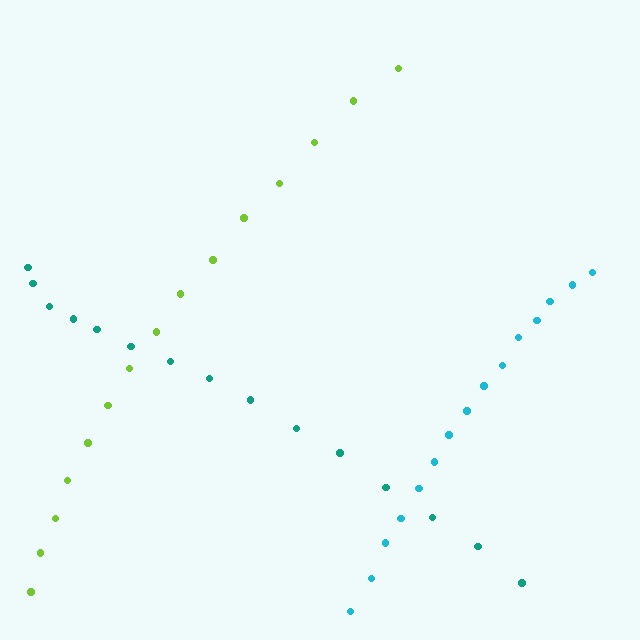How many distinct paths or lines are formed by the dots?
There are 3 distinct paths.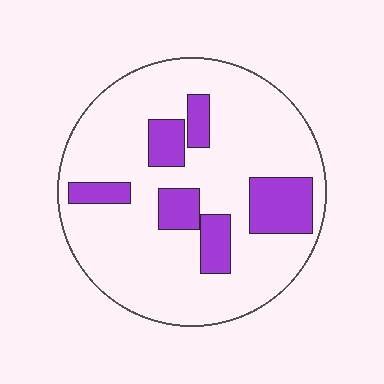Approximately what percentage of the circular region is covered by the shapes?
Approximately 20%.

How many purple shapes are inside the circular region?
6.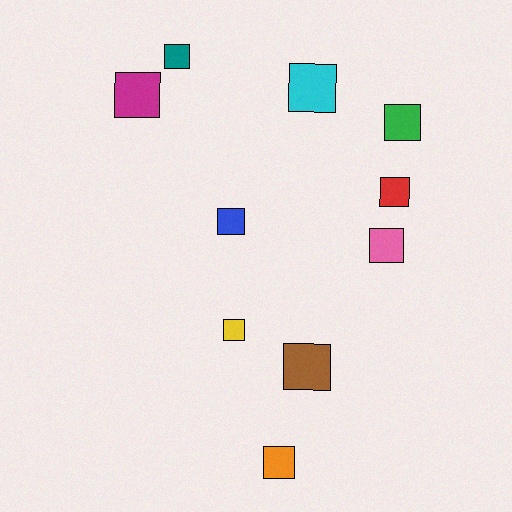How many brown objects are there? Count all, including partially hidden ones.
There is 1 brown object.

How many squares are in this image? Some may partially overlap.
There are 10 squares.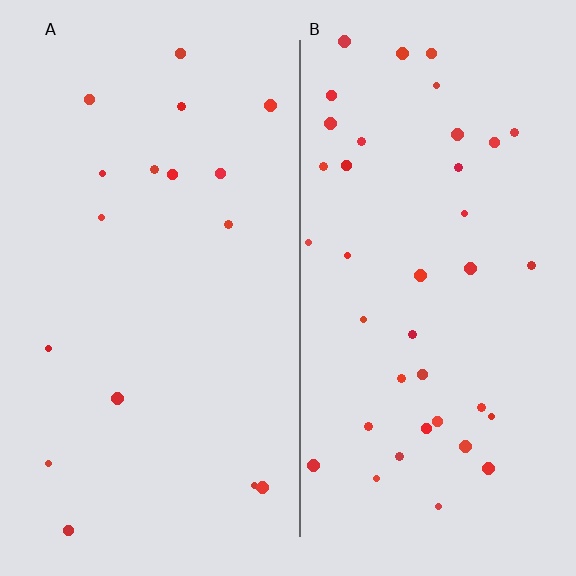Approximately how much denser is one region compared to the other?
Approximately 2.3× — region B over region A.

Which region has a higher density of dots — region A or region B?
B (the right).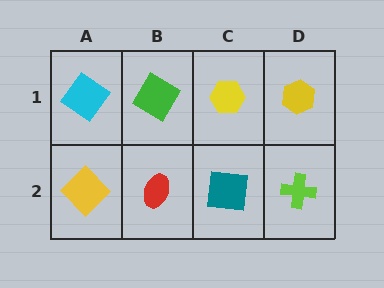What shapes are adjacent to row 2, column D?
A yellow hexagon (row 1, column D), a teal square (row 2, column C).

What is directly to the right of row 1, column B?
A yellow hexagon.